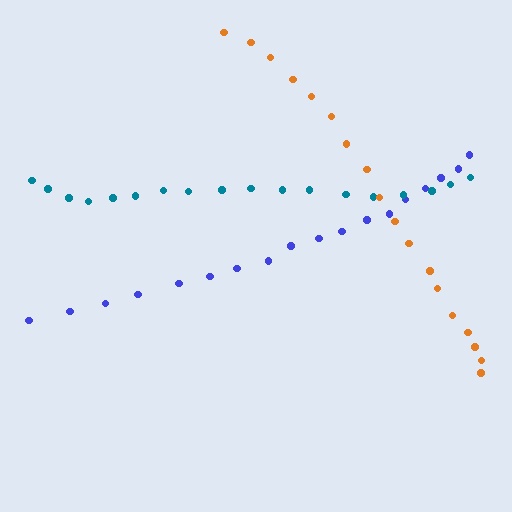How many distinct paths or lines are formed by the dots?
There are 3 distinct paths.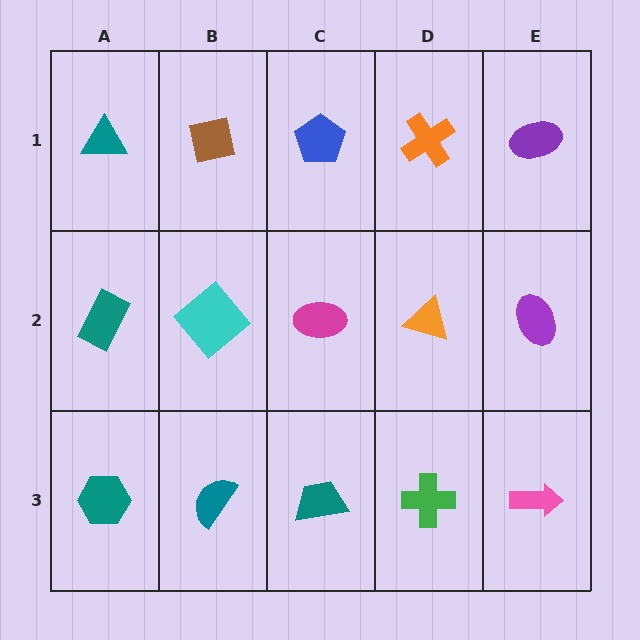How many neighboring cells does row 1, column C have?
3.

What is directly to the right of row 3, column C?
A green cross.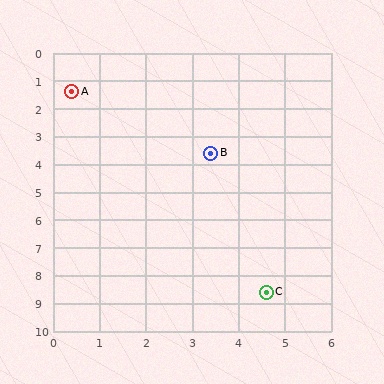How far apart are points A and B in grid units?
Points A and B are about 3.7 grid units apart.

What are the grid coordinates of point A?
Point A is at approximately (0.4, 1.4).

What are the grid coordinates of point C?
Point C is at approximately (4.6, 8.6).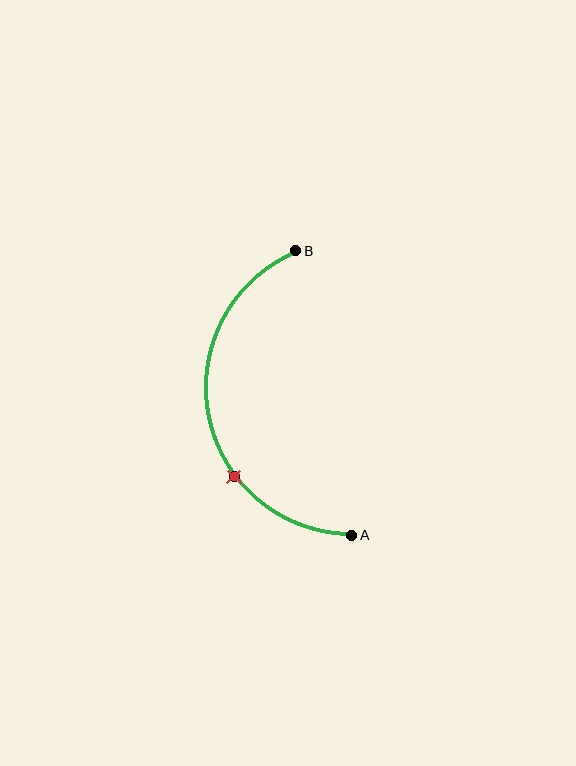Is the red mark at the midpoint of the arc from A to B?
No. The red mark lies on the arc but is closer to endpoint A. The arc midpoint would be at the point on the curve equidistant along the arc from both A and B.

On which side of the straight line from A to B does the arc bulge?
The arc bulges to the left of the straight line connecting A and B.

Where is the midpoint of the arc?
The arc midpoint is the point on the curve farthest from the straight line joining A and B. It sits to the left of that line.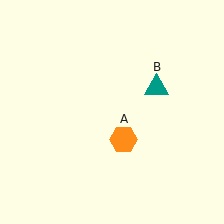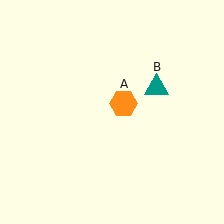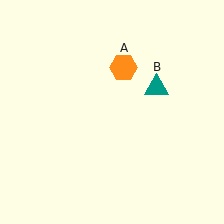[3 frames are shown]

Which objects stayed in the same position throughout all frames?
Teal triangle (object B) remained stationary.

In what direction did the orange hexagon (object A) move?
The orange hexagon (object A) moved up.